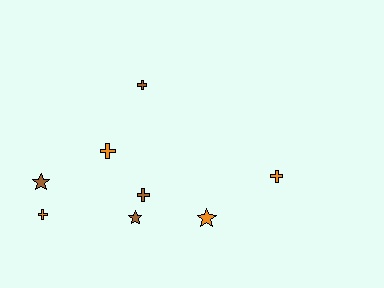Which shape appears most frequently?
Cross, with 5 objects.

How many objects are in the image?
There are 8 objects.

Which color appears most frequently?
Orange, with 4 objects.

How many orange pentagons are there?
There are no orange pentagons.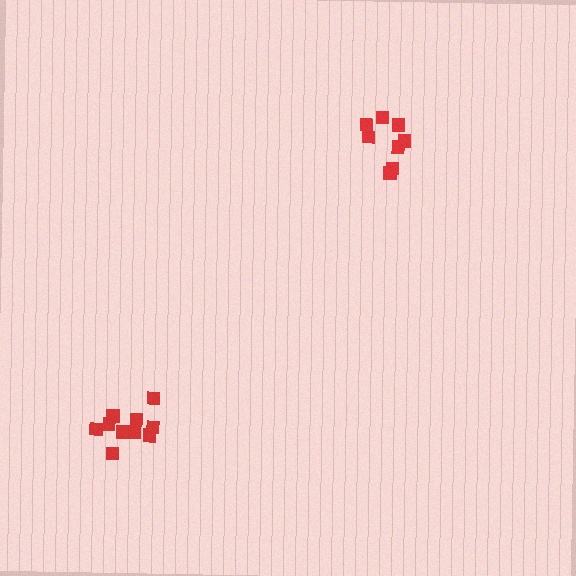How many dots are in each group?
Group 1: 10 dots, Group 2: 8 dots (18 total).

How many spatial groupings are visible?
There are 2 spatial groupings.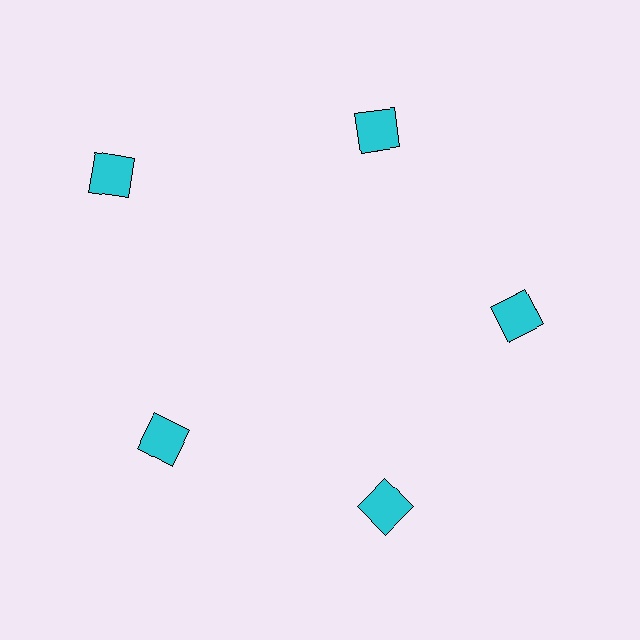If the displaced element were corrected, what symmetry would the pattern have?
It would have 5-fold rotational symmetry — the pattern would map onto itself every 72 degrees.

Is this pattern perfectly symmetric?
No. The 5 cyan squares are arranged in a ring, but one element near the 10 o'clock position is pushed outward from the center, breaking the 5-fold rotational symmetry.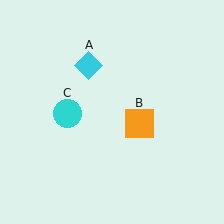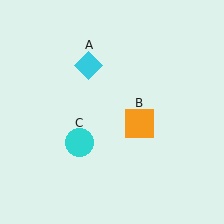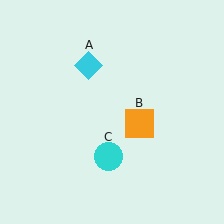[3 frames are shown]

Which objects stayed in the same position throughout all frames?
Cyan diamond (object A) and orange square (object B) remained stationary.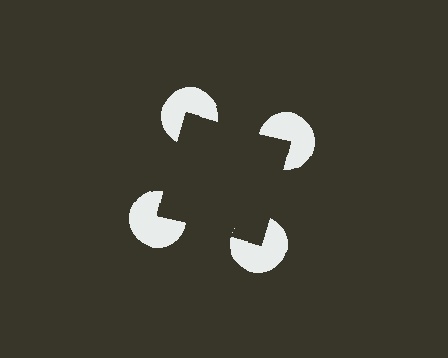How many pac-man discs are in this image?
There are 4 — one at each vertex of the illusory square.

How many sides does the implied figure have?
4 sides.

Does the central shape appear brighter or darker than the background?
It typically appears slightly darker than the background, even though no actual brightness change is drawn.